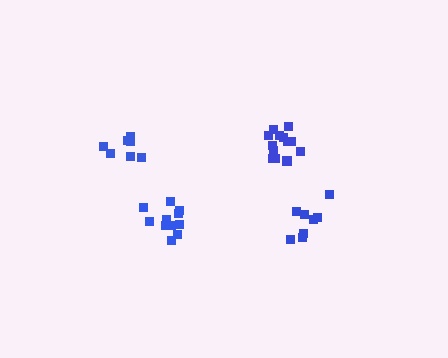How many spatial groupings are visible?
There are 4 spatial groupings.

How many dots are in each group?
Group 1: 8 dots, Group 2: 11 dots, Group 3: 13 dots, Group 4: 7 dots (39 total).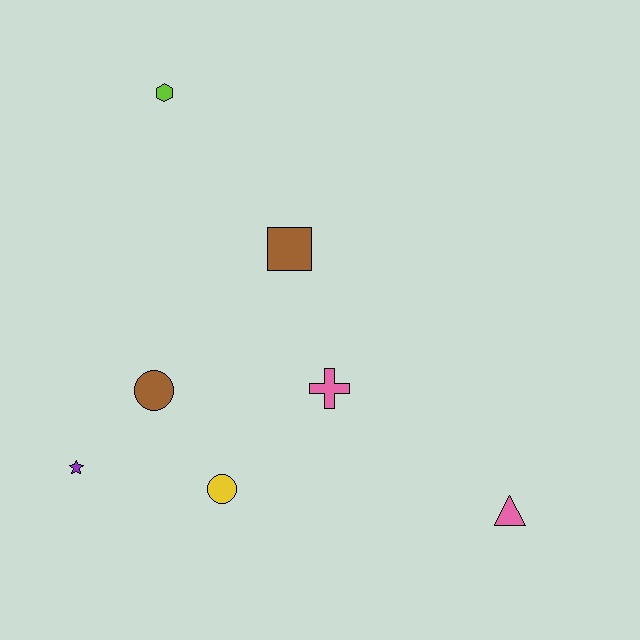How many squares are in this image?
There is 1 square.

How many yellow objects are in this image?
There is 1 yellow object.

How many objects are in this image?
There are 7 objects.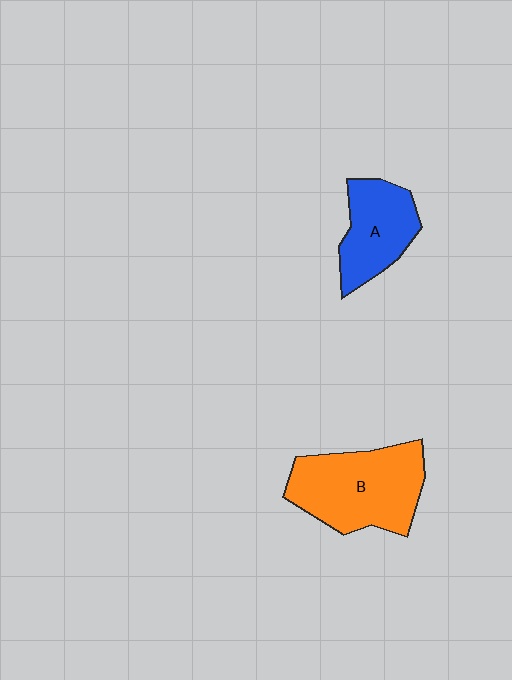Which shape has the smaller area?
Shape A (blue).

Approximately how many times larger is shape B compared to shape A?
Approximately 1.5 times.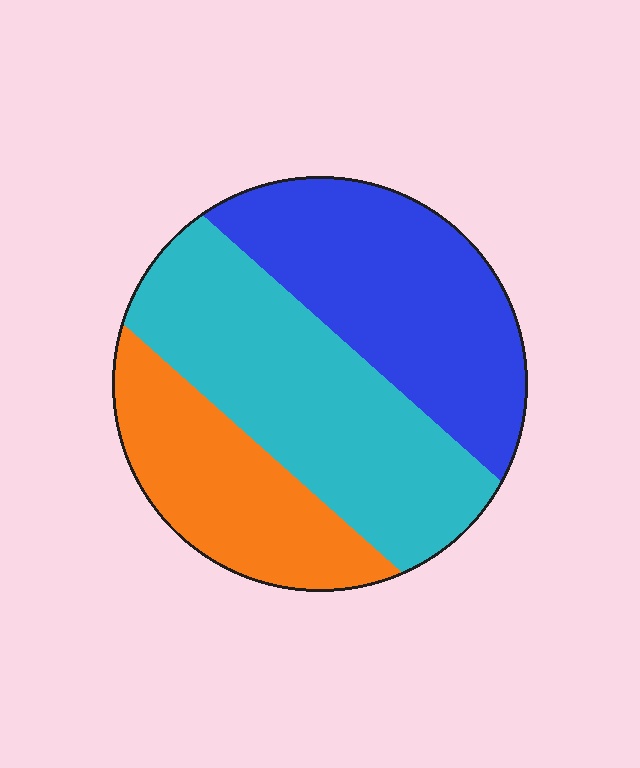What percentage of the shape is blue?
Blue covers roughly 35% of the shape.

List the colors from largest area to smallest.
From largest to smallest: cyan, blue, orange.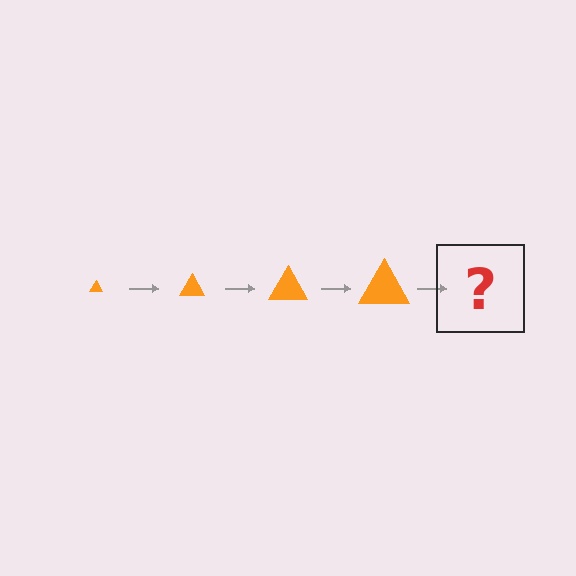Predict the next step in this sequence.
The next step is an orange triangle, larger than the previous one.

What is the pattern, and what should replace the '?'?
The pattern is that the triangle gets progressively larger each step. The '?' should be an orange triangle, larger than the previous one.